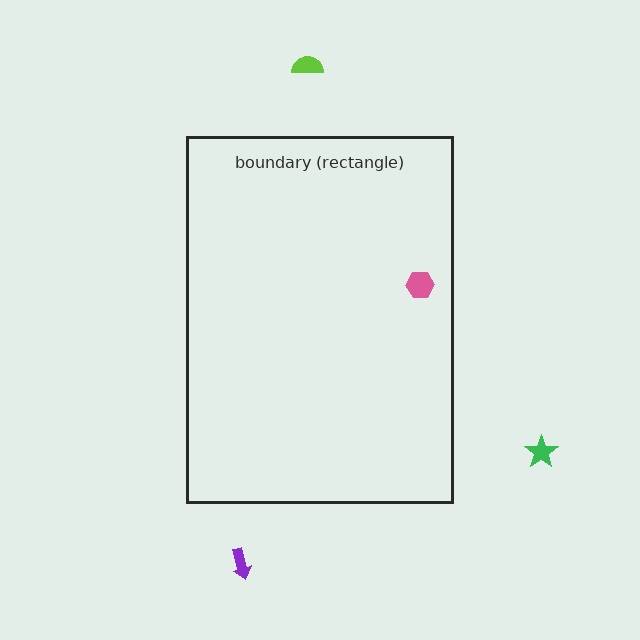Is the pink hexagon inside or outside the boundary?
Inside.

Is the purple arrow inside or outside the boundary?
Outside.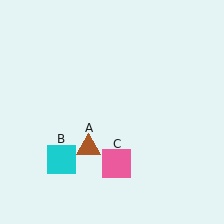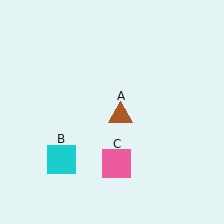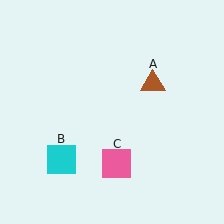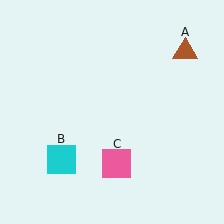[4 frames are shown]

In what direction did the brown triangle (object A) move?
The brown triangle (object A) moved up and to the right.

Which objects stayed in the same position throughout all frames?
Cyan square (object B) and pink square (object C) remained stationary.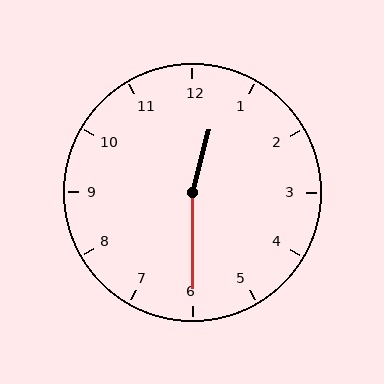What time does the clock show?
12:30.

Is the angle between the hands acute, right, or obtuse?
It is obtuse.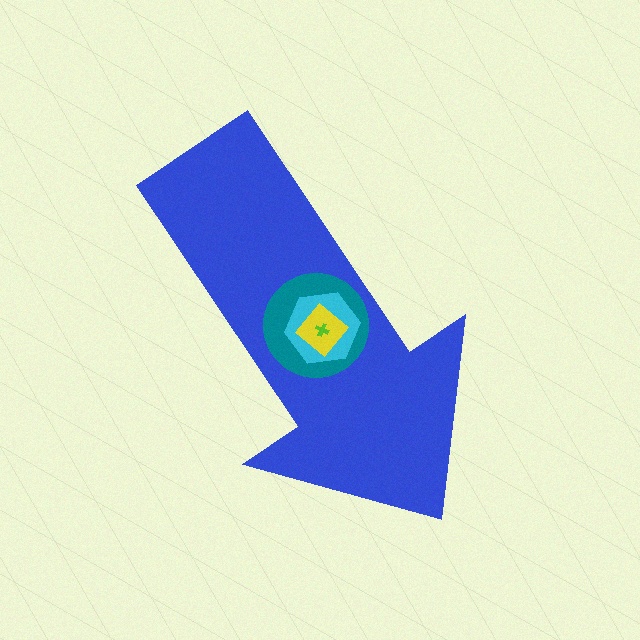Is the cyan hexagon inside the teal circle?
Yes.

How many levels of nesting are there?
5.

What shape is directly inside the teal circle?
The cyan hexagon.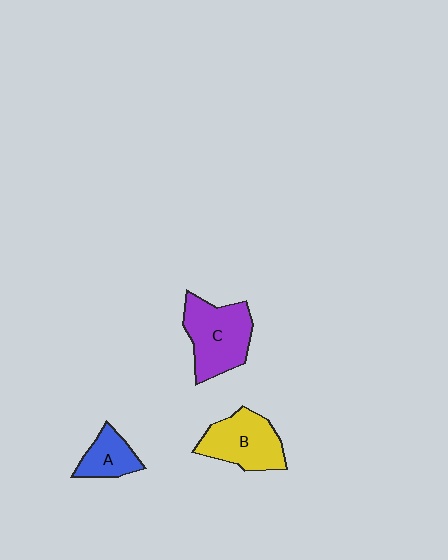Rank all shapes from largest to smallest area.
From largest to smallest: C (purple), B (yellow), A (blue).